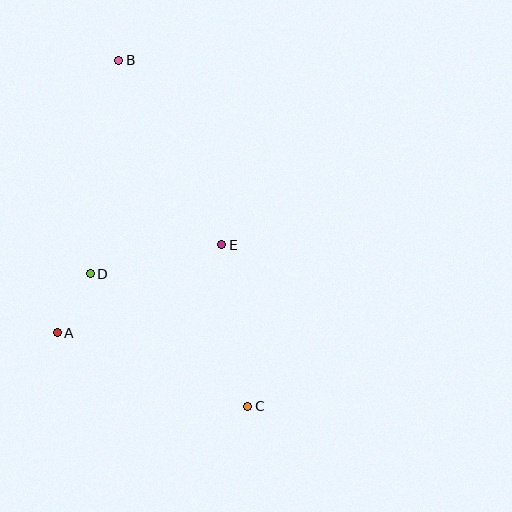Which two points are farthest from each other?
Points B and C are farthest from each other.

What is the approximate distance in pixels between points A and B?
The distance between A and B is approximately 280 pixels.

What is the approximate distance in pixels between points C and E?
The distance between C and E is approximately 163 pixels.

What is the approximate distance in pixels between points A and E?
The distance between A and E is approximately 187 pixels.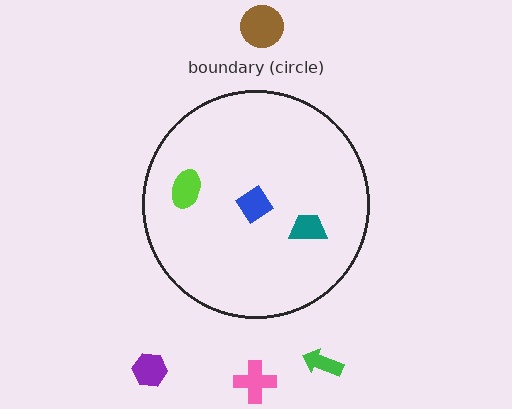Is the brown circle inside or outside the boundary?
Outside.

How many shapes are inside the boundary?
3 inside, 4 outside.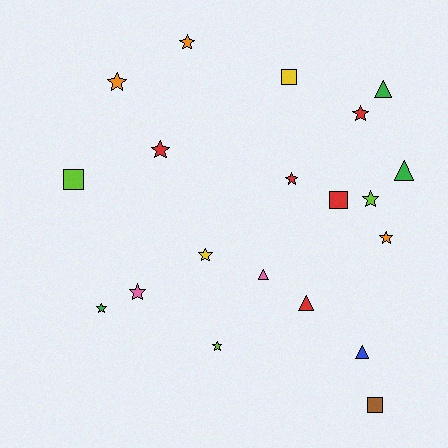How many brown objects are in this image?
There is 1 brown object.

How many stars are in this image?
There are 11 stars.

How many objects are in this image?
There are 20 objects.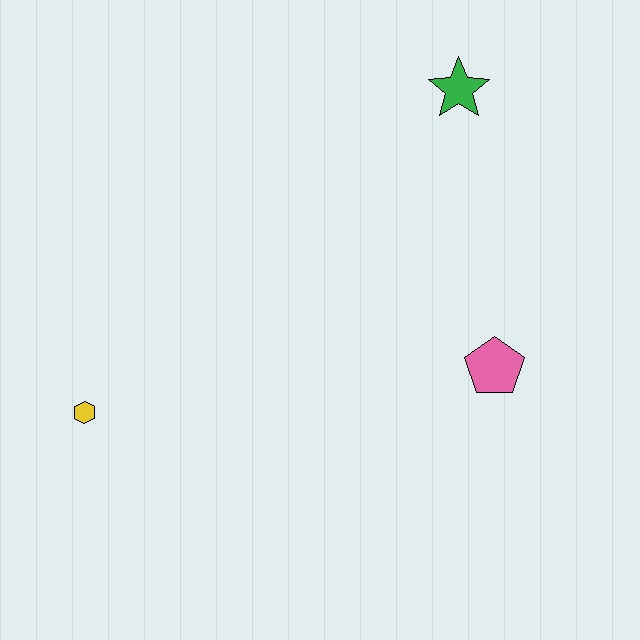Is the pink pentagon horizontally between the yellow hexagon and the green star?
No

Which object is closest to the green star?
The pink pentagon is closest to the green star.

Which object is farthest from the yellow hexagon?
The green star is farthest from the yellow hexagon.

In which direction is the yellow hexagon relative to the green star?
The yellow hexagon is to the left of the green star.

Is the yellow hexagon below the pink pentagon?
Yes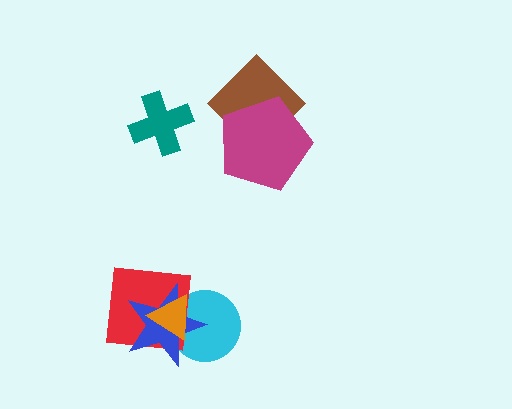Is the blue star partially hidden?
Yes, it is partially covered by another shape.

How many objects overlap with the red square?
3 objects overlap with the red square.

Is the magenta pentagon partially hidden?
No, no other shape covers it.